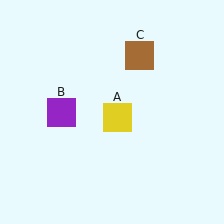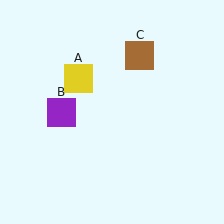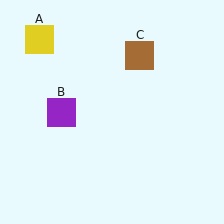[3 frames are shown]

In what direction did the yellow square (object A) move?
The yellow square (object A) moved up and to the left.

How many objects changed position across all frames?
1 object changed position: yellow square (object A).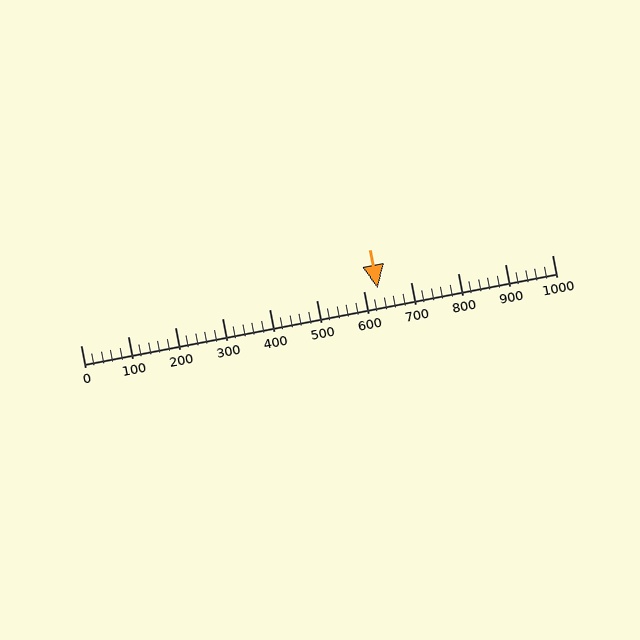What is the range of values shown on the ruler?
The ruler shows values from 0 to 1000.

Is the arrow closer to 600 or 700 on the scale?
The arrow is closer to 600.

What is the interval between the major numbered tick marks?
The major tick marks are spaced 100 units apart.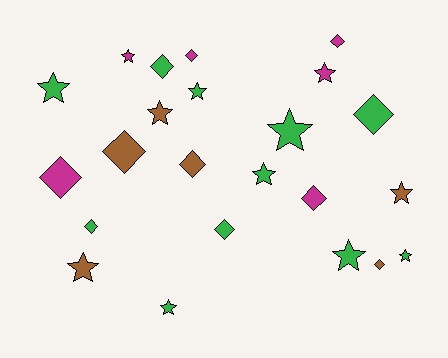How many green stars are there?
There are 7 green stars.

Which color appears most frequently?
Green, with 11 objects.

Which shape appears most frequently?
Star, with 12 objects.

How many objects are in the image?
There are 23 objects.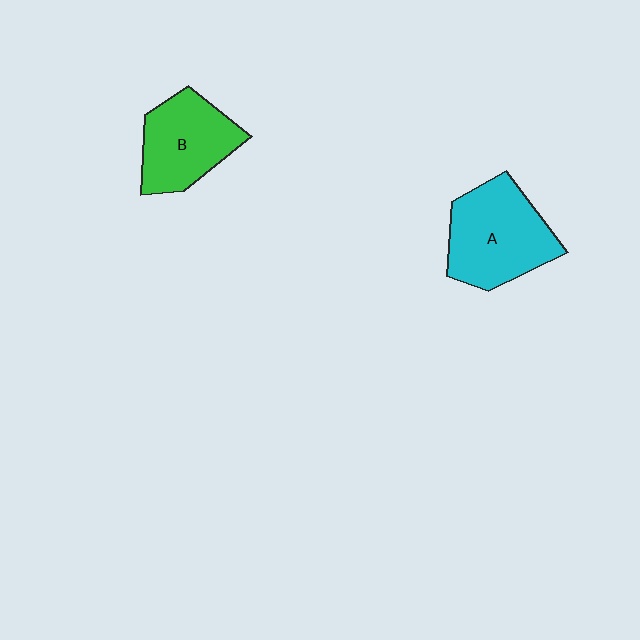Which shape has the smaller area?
Shape B (green).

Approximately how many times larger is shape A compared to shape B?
Approximately 1.2 times.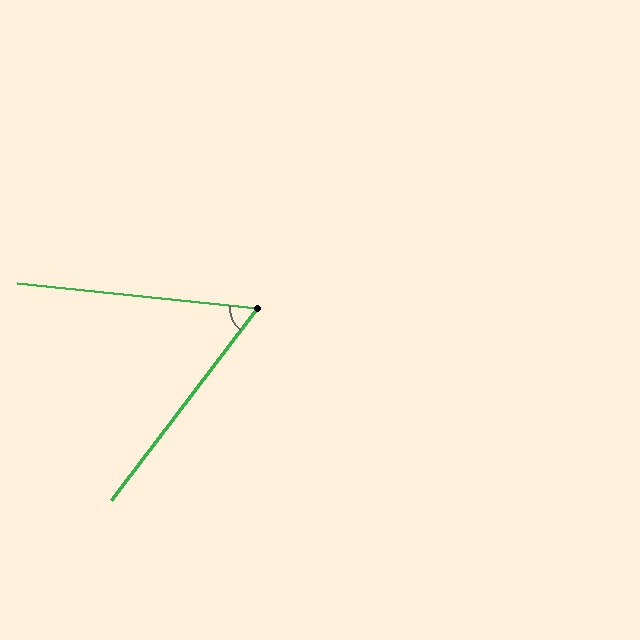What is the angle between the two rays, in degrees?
Approximately 59 degrees.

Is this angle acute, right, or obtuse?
It is acute.